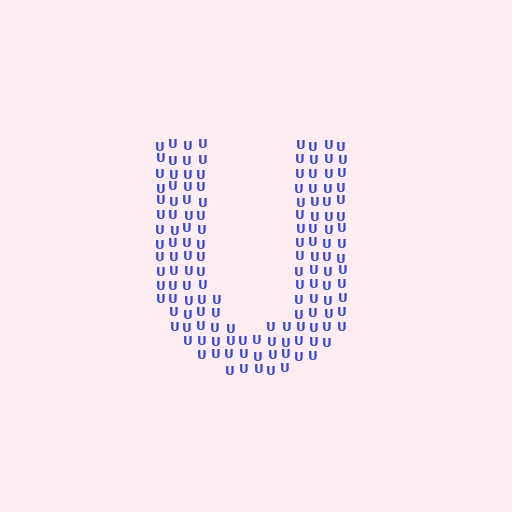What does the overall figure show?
The overall figure shows the letter U.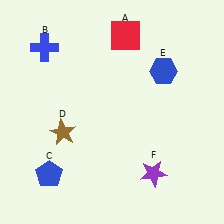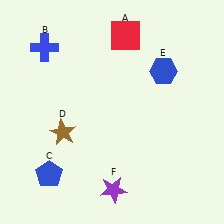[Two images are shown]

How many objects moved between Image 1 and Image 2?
1 object moved between the two images.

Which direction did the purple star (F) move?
The purple star (F) moved left.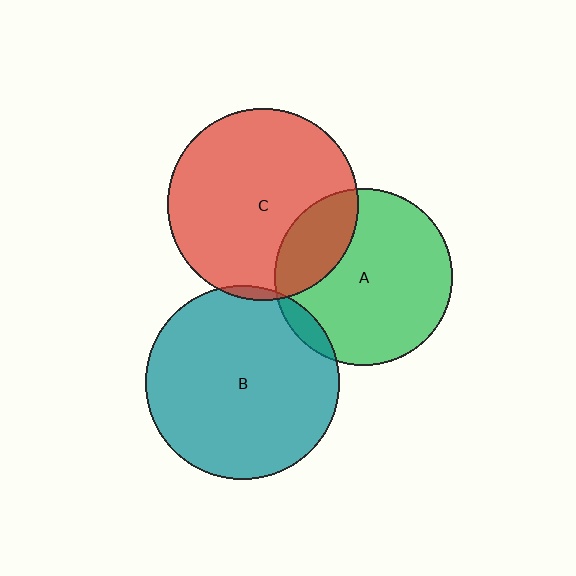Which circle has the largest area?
Circle B (teal).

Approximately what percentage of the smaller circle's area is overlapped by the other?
Approximately 5%.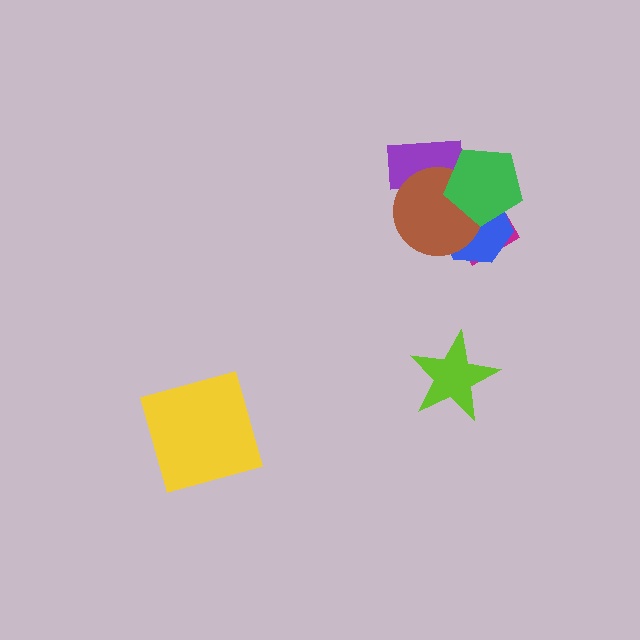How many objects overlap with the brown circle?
4 objects overlap with the brown circle.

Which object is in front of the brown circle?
The green pentagon is in front of the brown circle.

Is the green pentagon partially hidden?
No, no other shape covers it.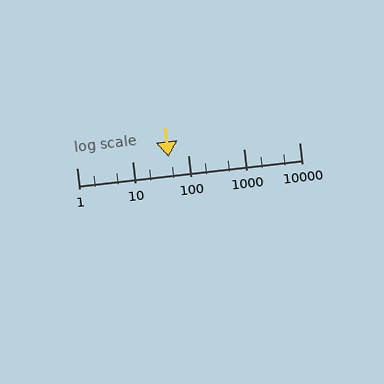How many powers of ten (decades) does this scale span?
The scale spans 4 decades, from 1 to 10000.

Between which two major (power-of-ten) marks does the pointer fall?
The pointer is between 10 and 100.